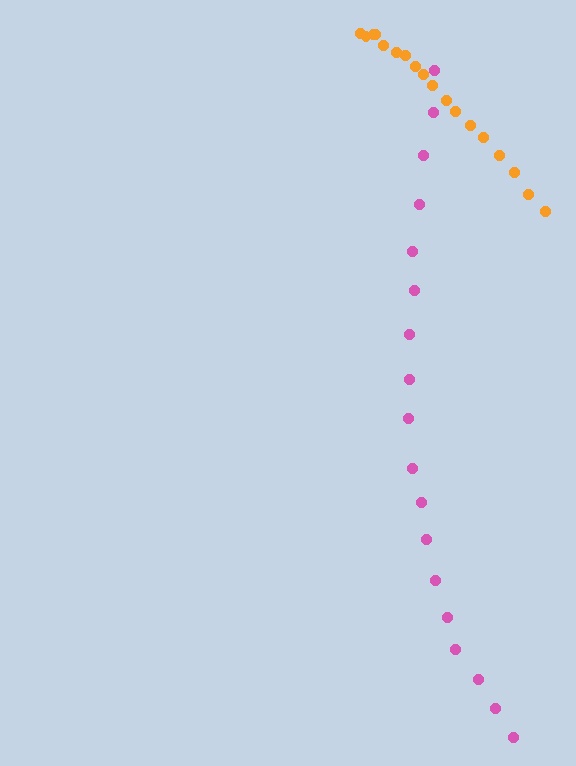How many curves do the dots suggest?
There are 2 distinct paths.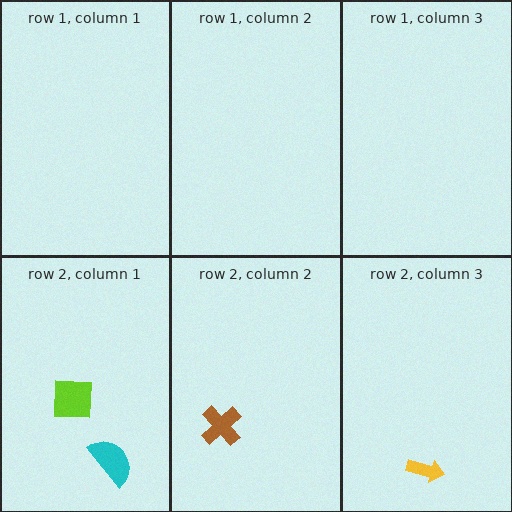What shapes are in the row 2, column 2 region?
The brown cross.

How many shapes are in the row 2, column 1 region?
2.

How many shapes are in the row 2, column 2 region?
1.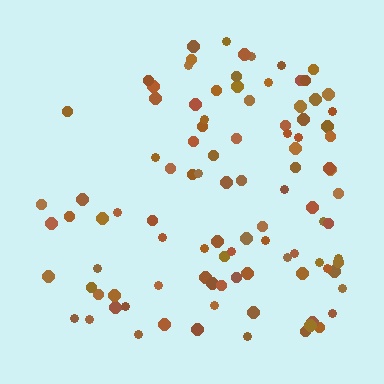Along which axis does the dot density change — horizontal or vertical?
Horizontal.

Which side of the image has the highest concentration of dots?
The right.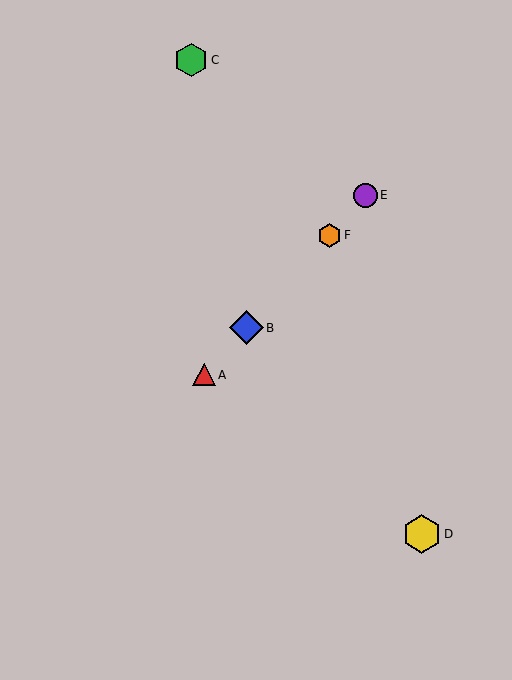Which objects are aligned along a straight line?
Objects A, B, E, F are aligned along a straight line.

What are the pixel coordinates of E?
Object E is at (365, 195).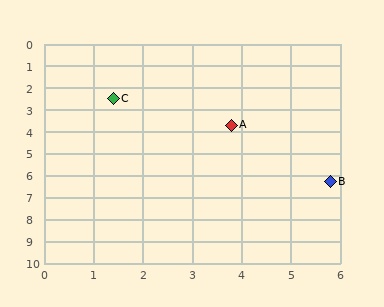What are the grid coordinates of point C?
Point C is at approximately (1.4, 2.5).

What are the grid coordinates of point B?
Point B is at approximately (5.8, 6.3).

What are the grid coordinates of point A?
Point A is at approximately (3.8, 3.7).